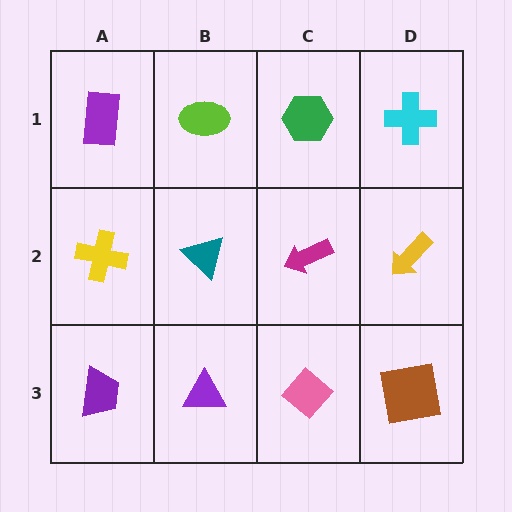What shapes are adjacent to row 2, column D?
A cyan cross (row 1, column D), a brown square (row 3, column D), a magenta arrow (row 2, column C).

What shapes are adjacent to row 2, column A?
A purple rectangle (row 1, column A), a purple trapezoid (row 3, column A), a teal triangle (row 2, column B).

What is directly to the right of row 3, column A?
A purple triangle.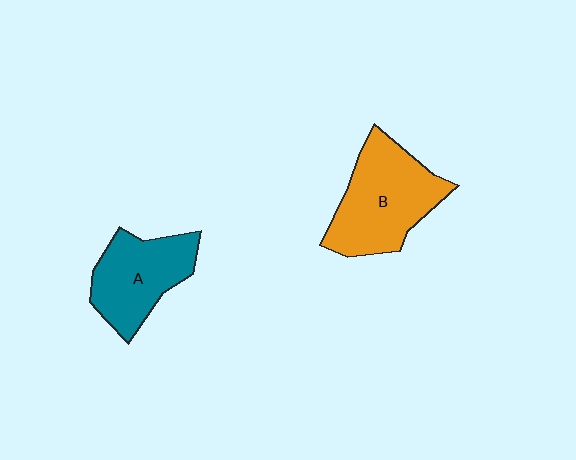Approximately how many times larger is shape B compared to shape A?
Approximately 1.3 times.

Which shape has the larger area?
Shape B (orange).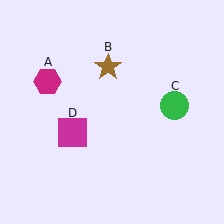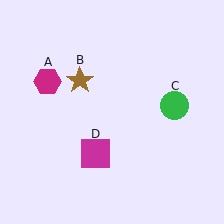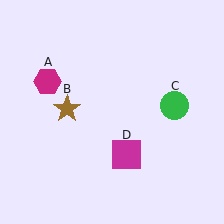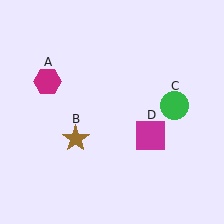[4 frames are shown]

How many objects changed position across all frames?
2 objects changed position: brown star (object B), magenta square (object D).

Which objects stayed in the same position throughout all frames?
Magenta hexagon (object A) and green circle (object C) remained stationary.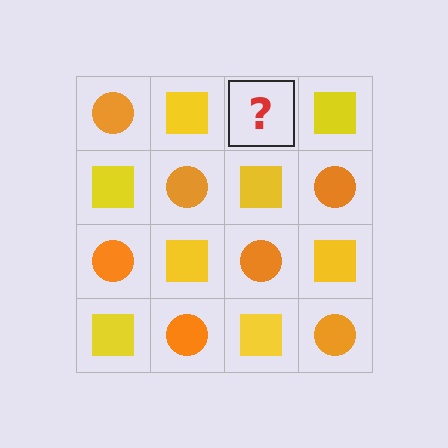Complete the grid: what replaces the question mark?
The question mark should be replaced with an orange circle.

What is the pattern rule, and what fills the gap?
The rule is that it alternates orange circle and yellow square in a checkerboard pattern. The gap should be filled with an orange circle.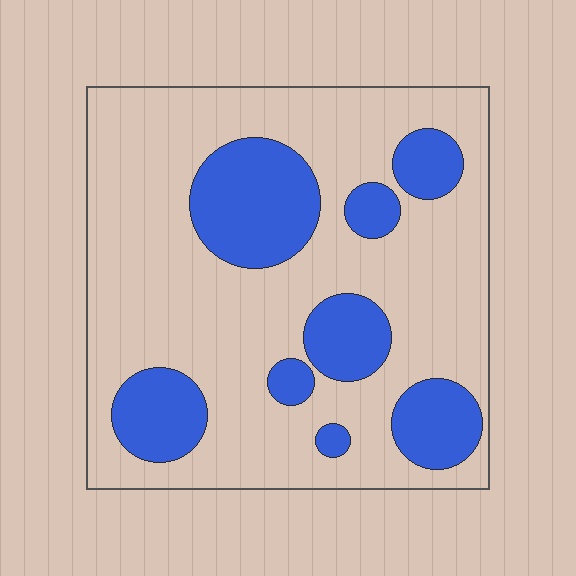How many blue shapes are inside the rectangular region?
8.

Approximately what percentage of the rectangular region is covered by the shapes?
Approximately 25%.